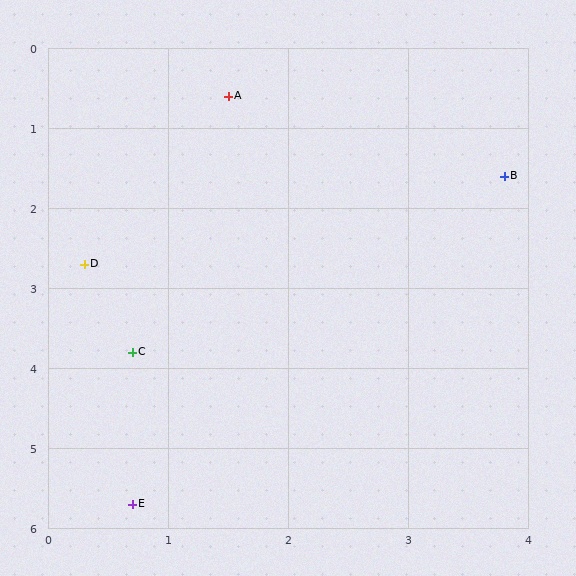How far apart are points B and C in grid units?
Points B and C are about 3.8 grid units apart.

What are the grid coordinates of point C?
Point C is at approximately (0.7, 3.8).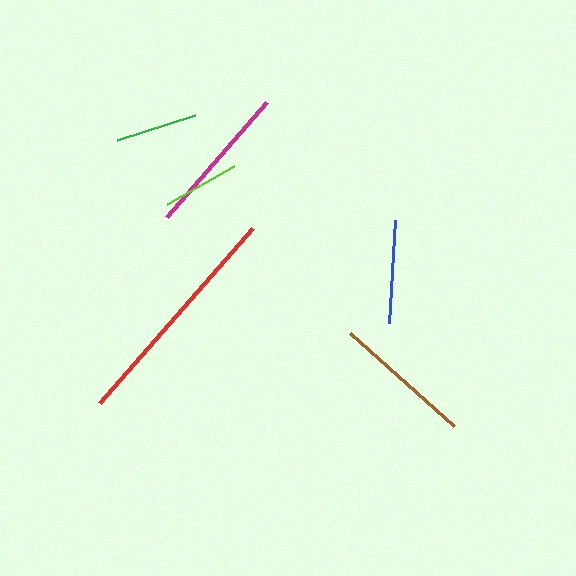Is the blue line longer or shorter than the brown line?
The brown line is longer than the blue line.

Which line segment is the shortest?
The lime line is the shortest at approximately 78 pixels.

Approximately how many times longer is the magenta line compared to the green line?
The magenta line is approximately 1.9 times the length of the green line.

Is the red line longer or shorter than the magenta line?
The red line is longer than the magenta line.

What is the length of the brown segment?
The brown segment is approximately 140 pixels long.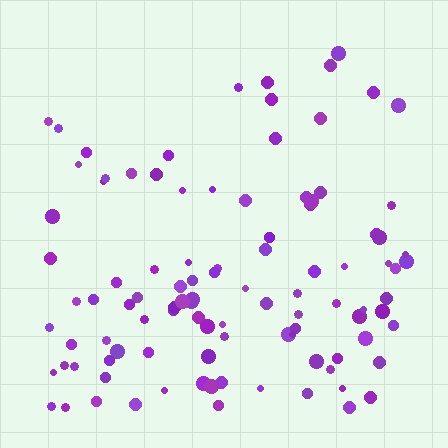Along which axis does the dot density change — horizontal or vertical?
Vertical.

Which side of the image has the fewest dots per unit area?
The top.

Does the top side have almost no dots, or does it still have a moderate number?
Still a moderate number, just noticeably fewer than the bottom.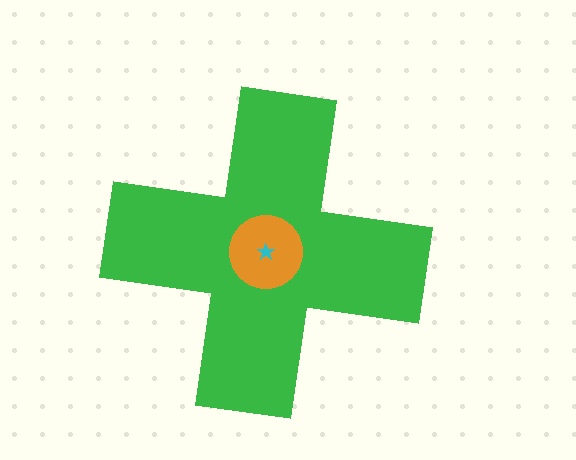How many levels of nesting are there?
3.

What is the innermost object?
The cyan star.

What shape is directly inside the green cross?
The orange circle.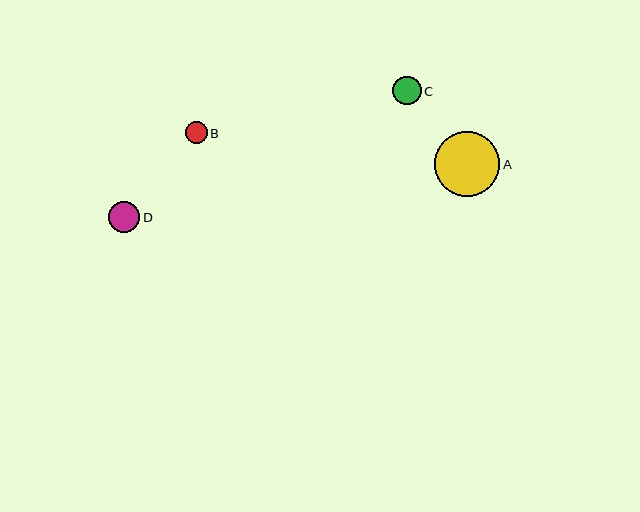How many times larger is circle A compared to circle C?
Circle A is approximately 2.3 times the size of circle C.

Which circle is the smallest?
Circle B is the smallest with a size of approximately 22 pixels.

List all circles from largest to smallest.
From largest to smallest: A, D, C, B.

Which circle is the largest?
Circle A is the largest with a size of approximately 65 pixels.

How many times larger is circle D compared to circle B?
Circle D is approximately 1.4 times the size of circle B.